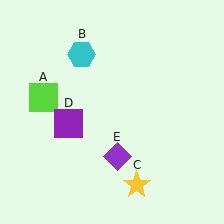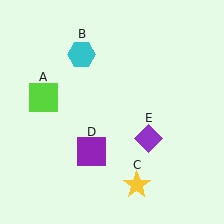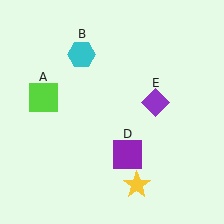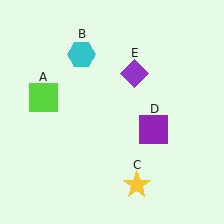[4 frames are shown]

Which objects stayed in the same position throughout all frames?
Lime square (object A) and cyan hexagon (object B) and yellow star (object C) remained stationary.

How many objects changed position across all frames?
2 objects changed position: purple square (object D), purple diamond (object E).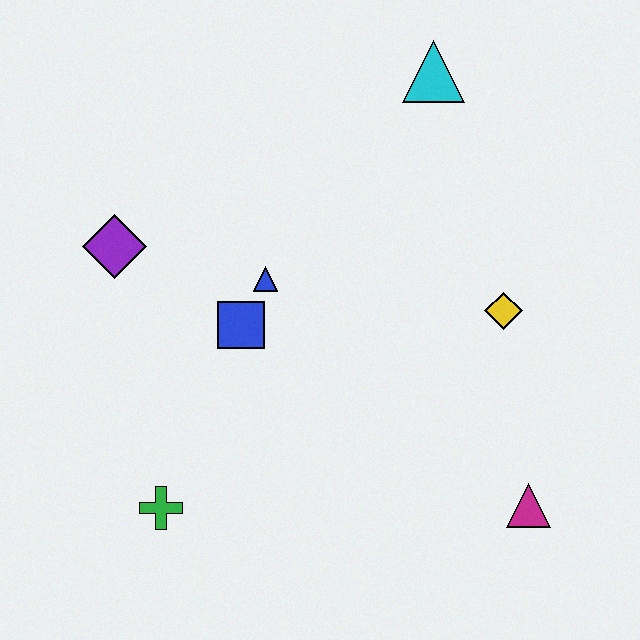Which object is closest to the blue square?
The blue triangle is closest to the blue square.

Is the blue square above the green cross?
Yes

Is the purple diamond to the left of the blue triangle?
Yes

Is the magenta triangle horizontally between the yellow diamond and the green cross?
No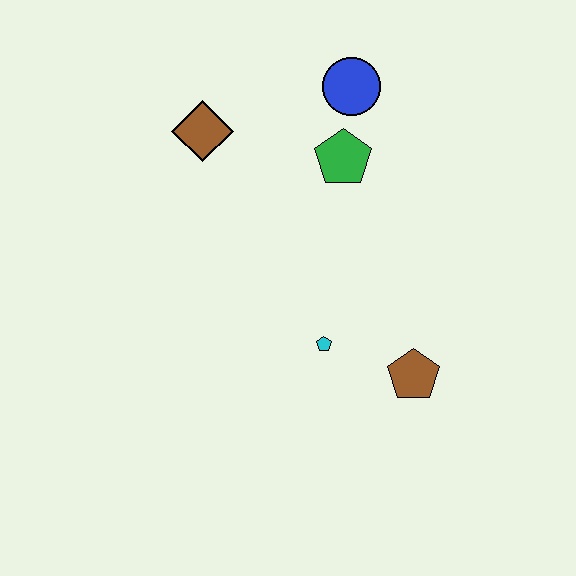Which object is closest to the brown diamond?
The green pentagon is closest to the brown diamond.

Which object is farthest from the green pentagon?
The brown pentagon is farthest from the green pentagon.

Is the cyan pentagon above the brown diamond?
No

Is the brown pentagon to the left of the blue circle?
No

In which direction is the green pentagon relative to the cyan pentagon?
The green pentagon is above the cyan pentagon.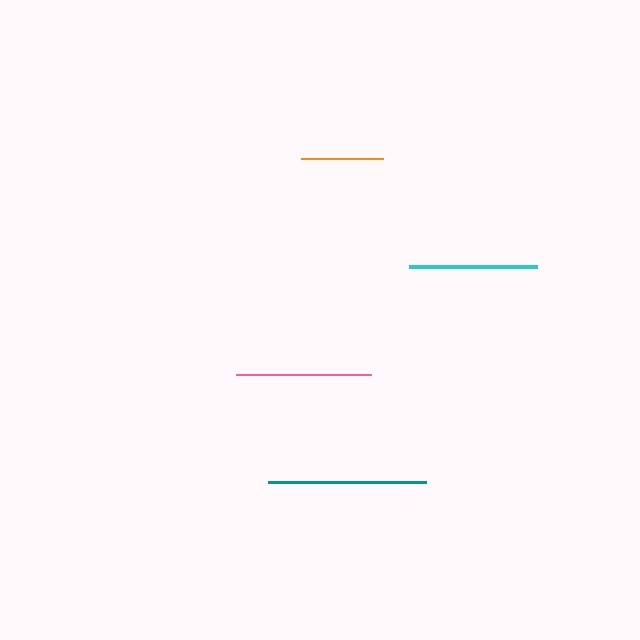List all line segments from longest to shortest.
From longest to shortest: teal, pink, cyan, orange.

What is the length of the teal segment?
The teal segment is approximately 158 pixels long.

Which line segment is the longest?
The teal line is the longest at approximately 158 pixels.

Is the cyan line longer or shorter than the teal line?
The teal line is longer than the cyan line.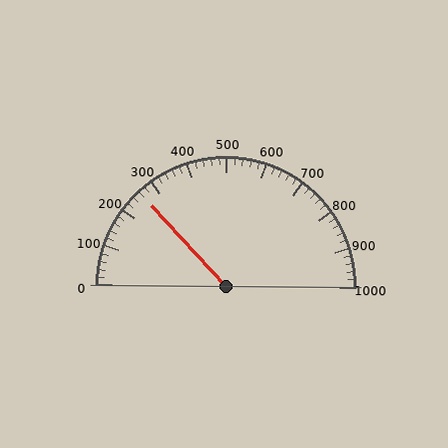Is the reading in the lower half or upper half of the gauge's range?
The reading is in the lower half of the range (0 to 1000).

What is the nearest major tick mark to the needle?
The nearest major tick mark is 300.